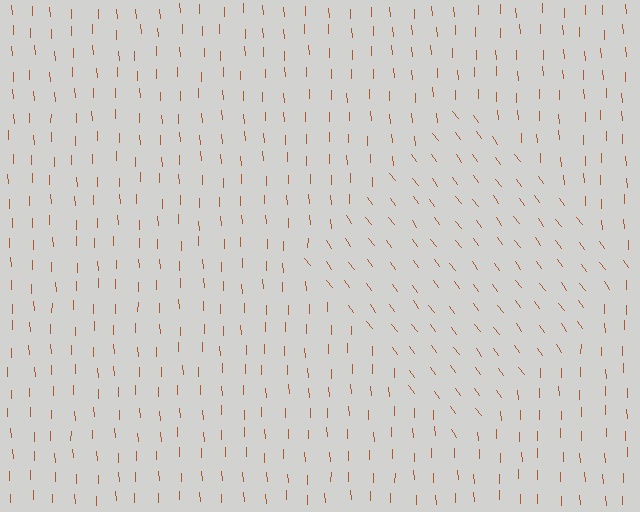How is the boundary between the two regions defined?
The boundary is defined purely by a change in line orientation (approximately 34 degrees difference). All lines are the same color and thickness.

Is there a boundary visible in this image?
Yes, there is a texture boundary formed by a change in line orientation.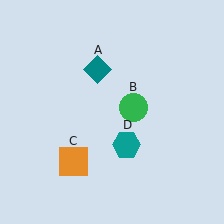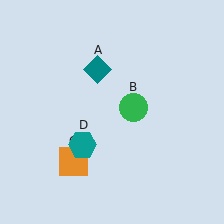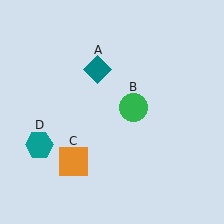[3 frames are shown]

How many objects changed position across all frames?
1 object changed position: teal hexagon (object D).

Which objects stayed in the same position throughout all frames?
Teal diamond (object A) and green circle (object B) and orange square (object C) remained stationary.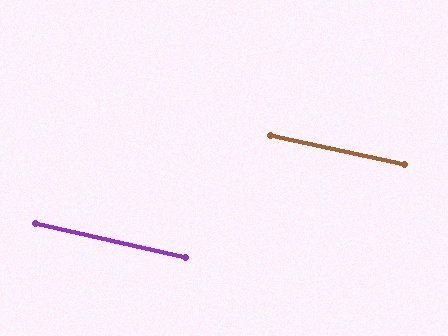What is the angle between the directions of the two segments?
Approximately 0 degrees.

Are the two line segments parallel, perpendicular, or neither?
Parallel — their directions differ by only 0.3°.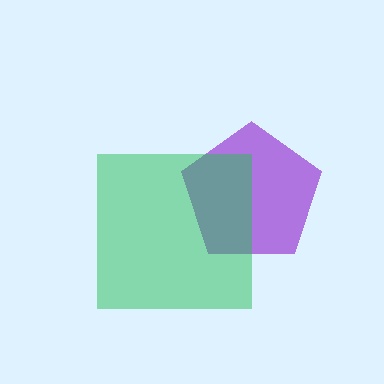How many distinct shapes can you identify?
There are 2 distinct shapes: a purple pentagon, a green square.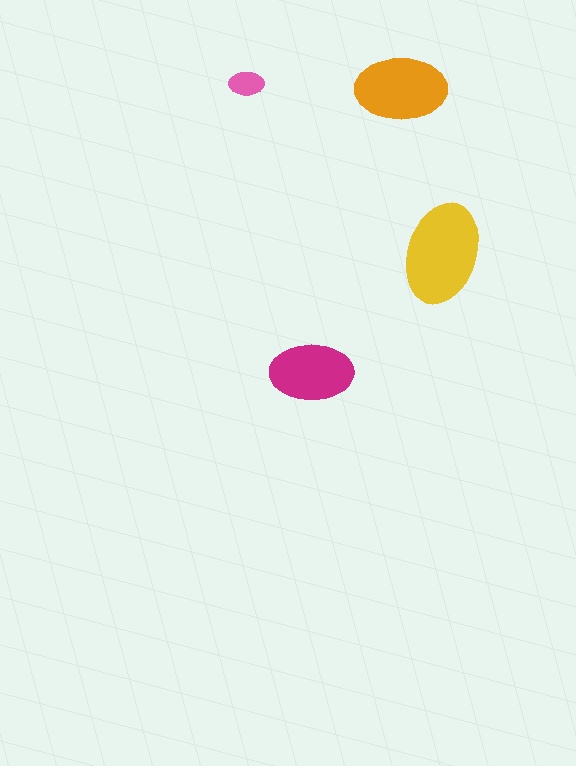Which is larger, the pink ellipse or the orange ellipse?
The orange one.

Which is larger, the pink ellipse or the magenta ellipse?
The magenta one.